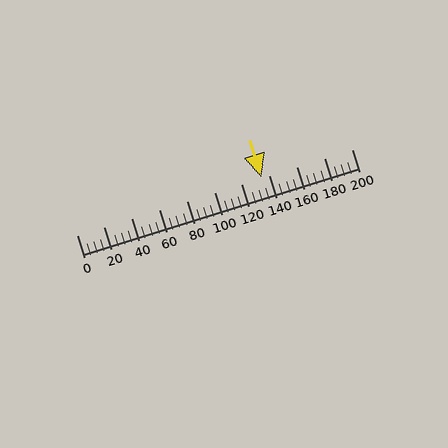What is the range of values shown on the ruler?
The ruler shows values from 0 to 200.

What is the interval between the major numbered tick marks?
The major tick marks are spaced 20 units apart.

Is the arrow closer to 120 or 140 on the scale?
The arrow is closer to 140.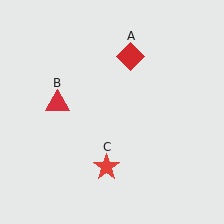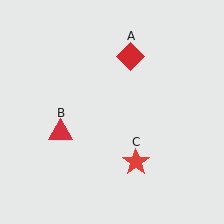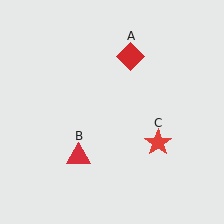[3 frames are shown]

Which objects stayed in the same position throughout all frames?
Red diamond (object A) remained stationary.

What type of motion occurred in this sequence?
The red triangle (object B), red star (object C) rotated counterclockwise around the center of the scene.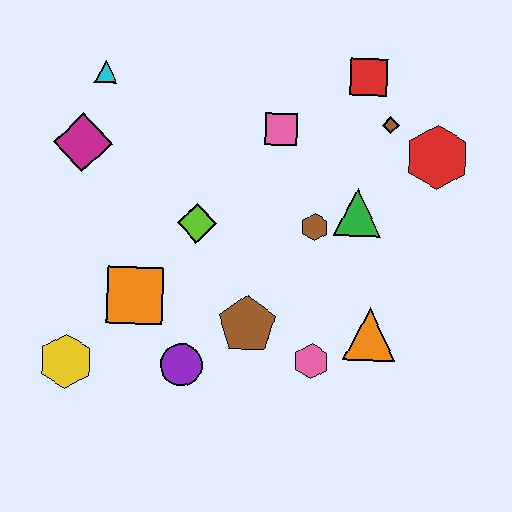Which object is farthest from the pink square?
The yellow hexagon is farthest from the pink square.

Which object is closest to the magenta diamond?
The cyan triangle is closest to the magenta diamond.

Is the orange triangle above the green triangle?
No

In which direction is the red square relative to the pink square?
The red square is to the right of the pink square.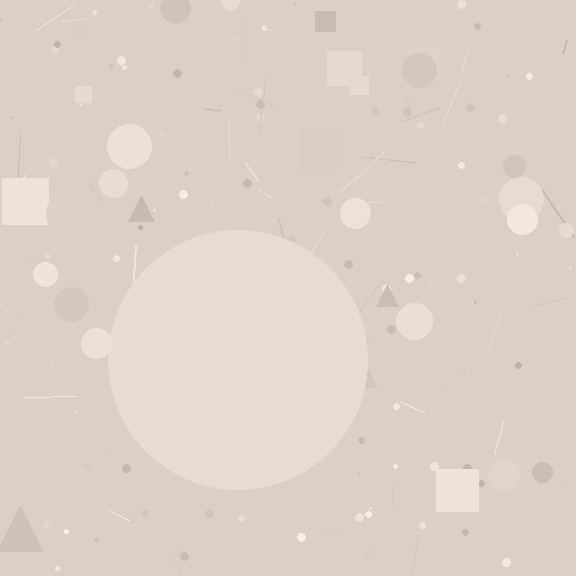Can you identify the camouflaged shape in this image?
The camouflaged shape is a circle.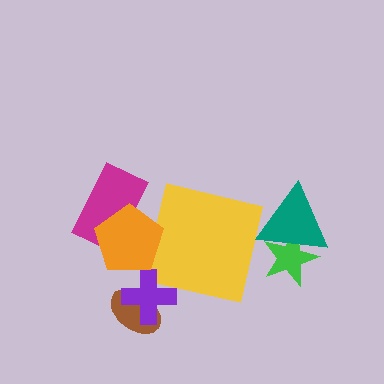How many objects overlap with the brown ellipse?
1 object overlaps with the brown ellipse.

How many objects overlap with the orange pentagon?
2 objects overlap with the orange pentagon.